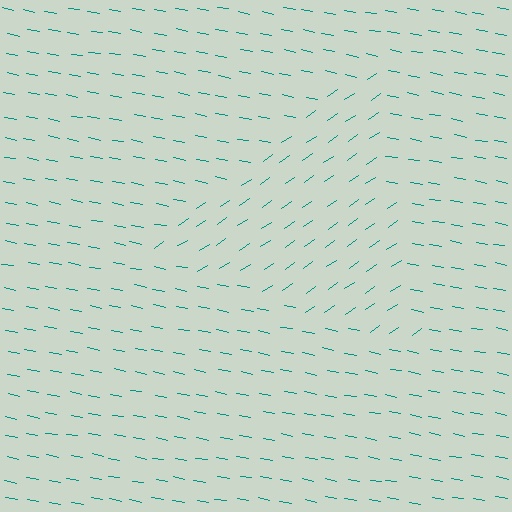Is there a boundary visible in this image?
Yes, there is a texture boundary formed by a change in line orientation.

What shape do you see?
I see a triangle.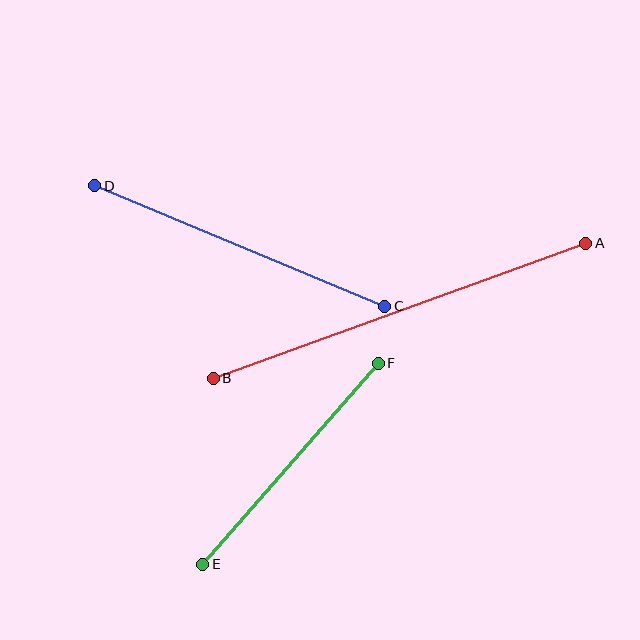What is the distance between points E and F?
The distance is approximately 267 pixels.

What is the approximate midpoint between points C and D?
The midpoint is at approximately (240, 246) pixels.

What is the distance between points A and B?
The distance is approximately 396 pixels.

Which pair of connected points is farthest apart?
Points A and B are farthest apart.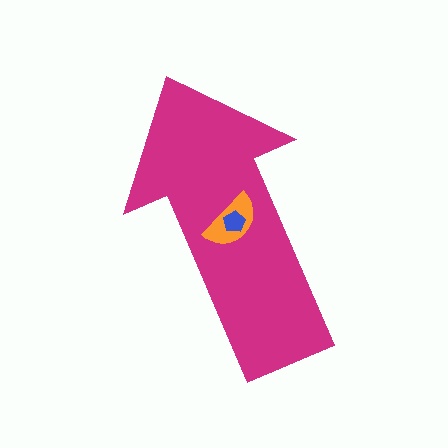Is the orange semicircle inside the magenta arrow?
Yes.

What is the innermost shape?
The blue pentagon.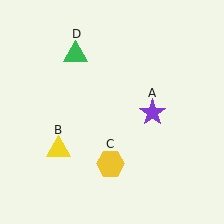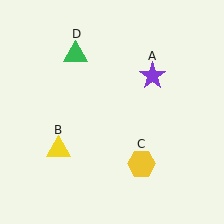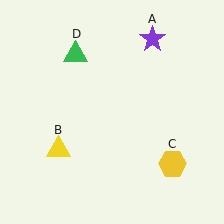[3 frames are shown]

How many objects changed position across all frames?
2 objects changed position: purple star (object A), yellow hexagon (object C).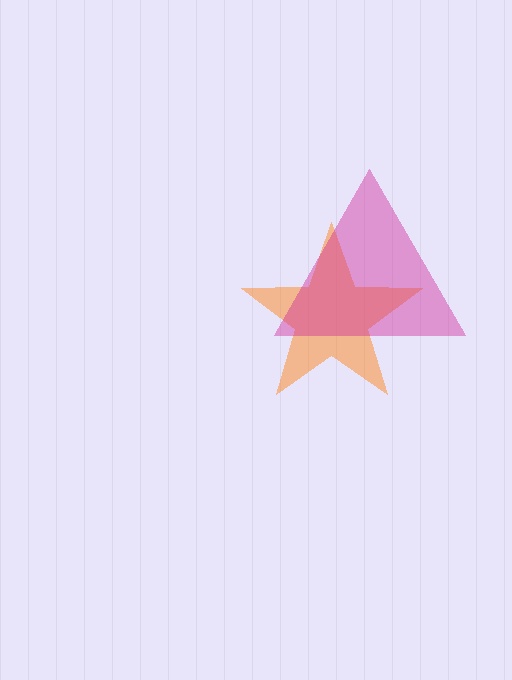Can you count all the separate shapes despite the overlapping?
Yes, there are 2 separate shapes.